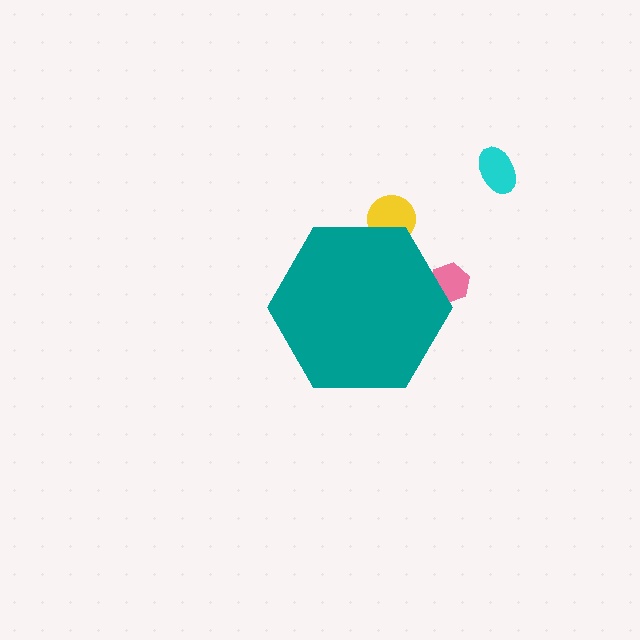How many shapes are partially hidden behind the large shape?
2 shapes are partially hidden.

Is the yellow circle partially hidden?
Yes, the yellow circle is partially hidden behind the teal hexagon.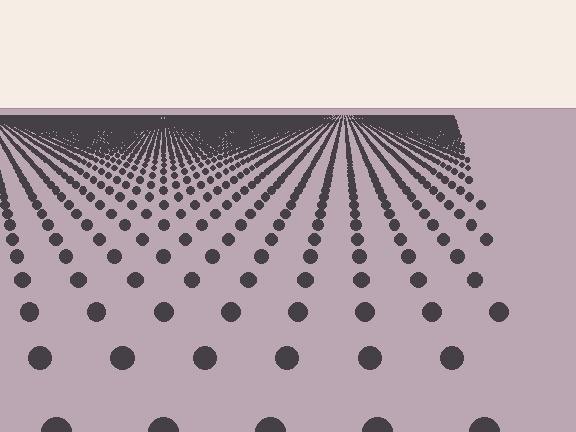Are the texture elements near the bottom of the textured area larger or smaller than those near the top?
Larger. Near the bottom, elements are closer to the viewer and appear at a bigger on-screen size.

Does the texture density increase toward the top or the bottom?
Density increases toward the top.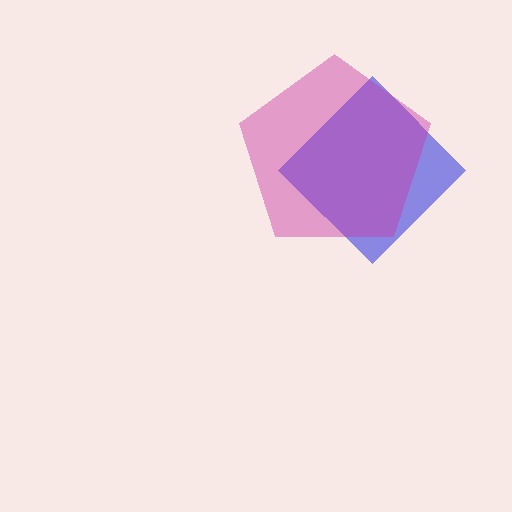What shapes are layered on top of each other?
The layered shapes are: a blue diamond, a magenta pentagon.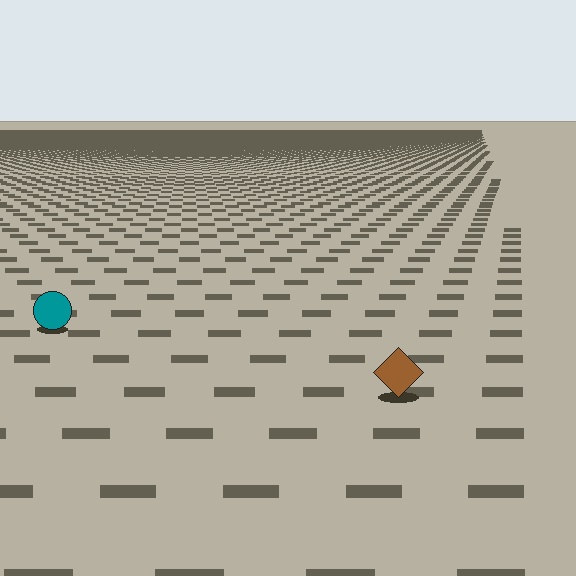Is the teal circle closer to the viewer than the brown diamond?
No. The brown diamond is closer — you can tell from the texture gradient: the ground texture is coarser near it.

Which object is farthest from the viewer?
The teal circle is farthest from the viewer. It appears smaller and the ground texture around it is denser.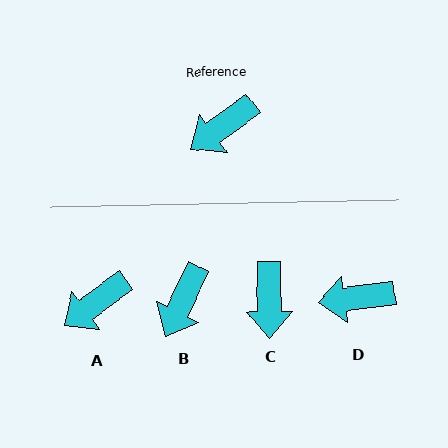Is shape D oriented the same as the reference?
No, it is off by about 29 degrees.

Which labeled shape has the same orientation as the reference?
A.